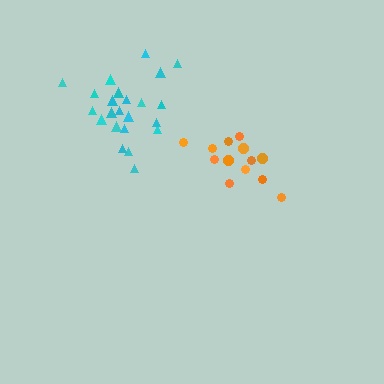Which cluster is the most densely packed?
Orange.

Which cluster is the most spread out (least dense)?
Cyan.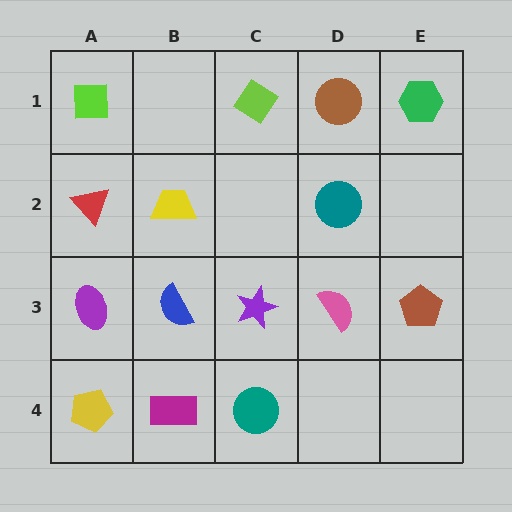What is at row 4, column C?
A teal circle.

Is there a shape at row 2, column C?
No, that cell is empty.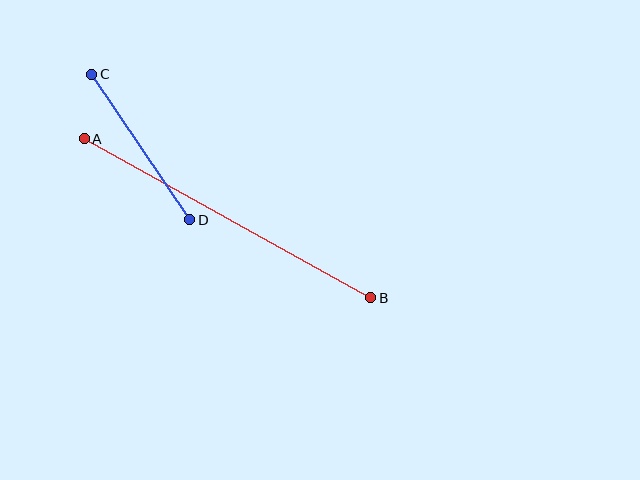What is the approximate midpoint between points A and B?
The midpoint is at approximately (228, 218) pixels.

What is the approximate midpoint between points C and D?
The midpoint is at approximately (141, 147) pixels.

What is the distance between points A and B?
The distance is approximately 328 pixels.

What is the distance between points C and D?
The distance is approximately 175 pixels.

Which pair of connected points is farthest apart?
Points A and B are farthest apart.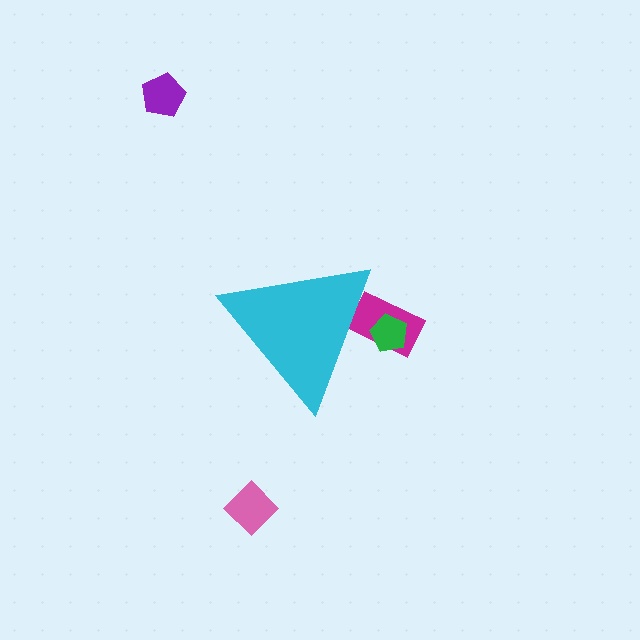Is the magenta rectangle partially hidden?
Yes, the magenta rectangle is partially hidden behind the cyan triangle.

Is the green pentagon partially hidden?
Yes, the green pentagon is partially hidden behind the cyan triangle.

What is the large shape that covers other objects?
A cyan triangle.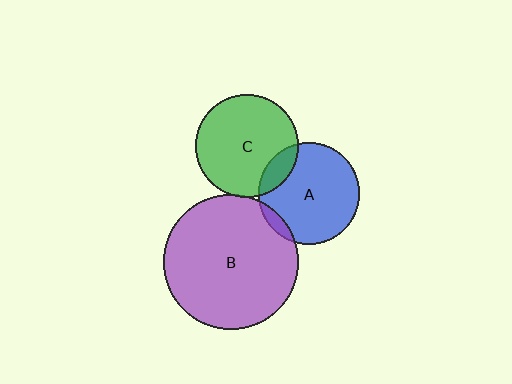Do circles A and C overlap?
Yes.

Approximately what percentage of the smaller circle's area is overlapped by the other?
Approximately 15%.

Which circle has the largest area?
Circle B (purple).